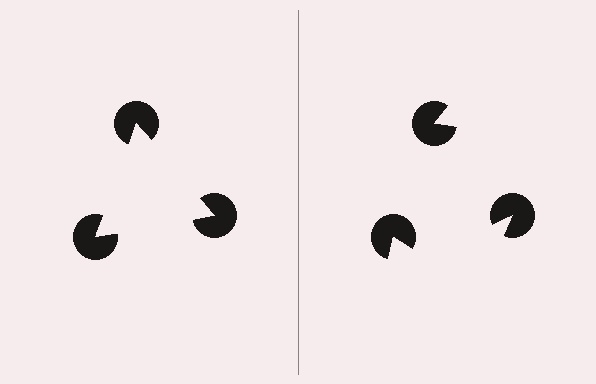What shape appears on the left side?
An illusory triangle.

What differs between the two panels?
The pac-man discs are positioned identically on both sides; only the wedge orientations differ. On the left they align to a triangle; on the right they are misaligned.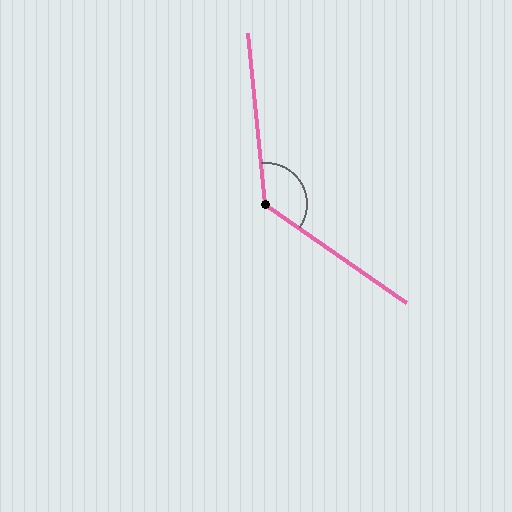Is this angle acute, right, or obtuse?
It is obtuse.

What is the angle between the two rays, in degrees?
Approximately 131 degrees.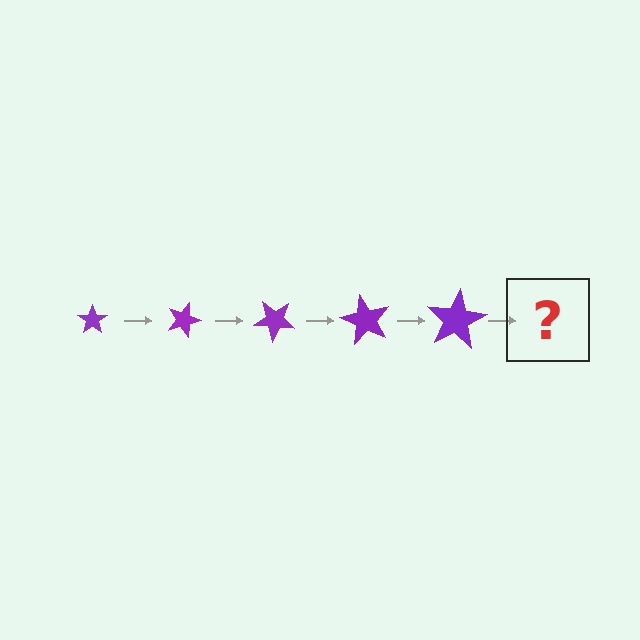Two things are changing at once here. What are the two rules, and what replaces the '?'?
The two rules are that the star grows larger each step and it rotates 20 degrees each step. The '?' should be a star, larger than the previous one and rotated 100 degrees from the start.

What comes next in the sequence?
The next element should be a star, larger than the previous one and rotated 100 degrees from the start.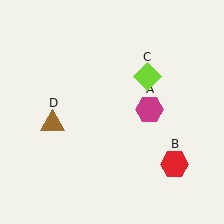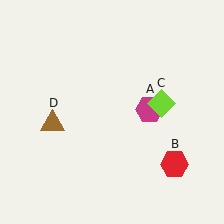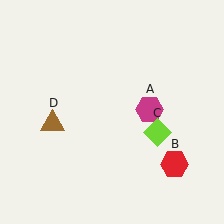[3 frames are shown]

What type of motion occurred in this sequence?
The lime diamond (object C) rotated clockwise around the center of the scene.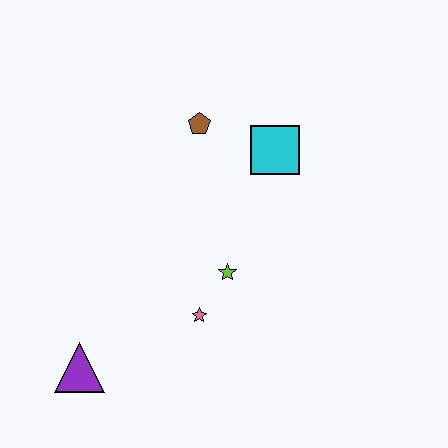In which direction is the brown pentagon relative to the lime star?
The brown pentagon is above the lime star.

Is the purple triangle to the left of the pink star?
Yes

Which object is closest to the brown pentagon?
The cyan square is closest to the brown pentagon.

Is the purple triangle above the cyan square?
No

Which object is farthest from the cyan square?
The purple triangle is farthest from the cyan square.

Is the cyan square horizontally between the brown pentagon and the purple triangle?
No